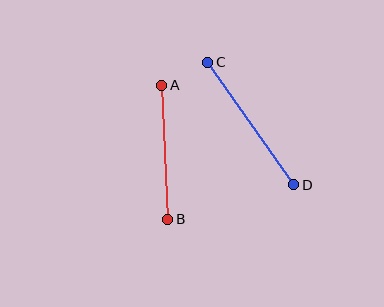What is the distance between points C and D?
The distance is approximately 150 pixels.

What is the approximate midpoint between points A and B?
The midpoint is at approximately (165, 152) pixels.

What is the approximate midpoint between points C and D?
The midpoint is at approximately (251, 124) pixels.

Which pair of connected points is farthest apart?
Points C and D are farthest apart.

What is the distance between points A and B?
The distance is approximately 134 pixels.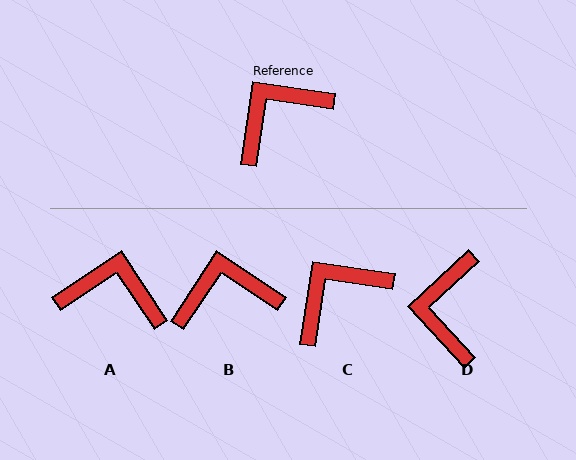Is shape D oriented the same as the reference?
No, it is off by about 51 degrees.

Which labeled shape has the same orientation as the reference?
C.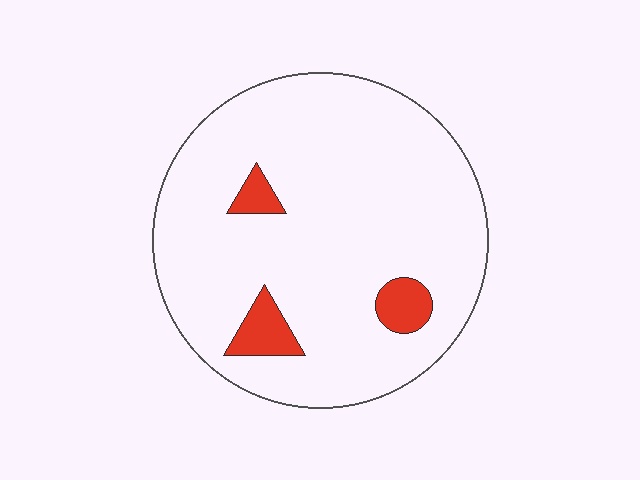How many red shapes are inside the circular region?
3.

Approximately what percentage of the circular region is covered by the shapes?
Approximately 10%.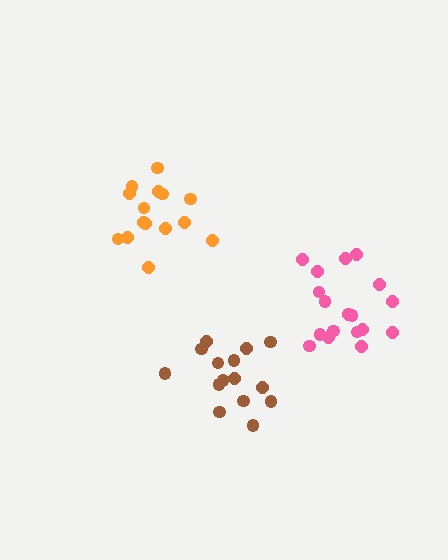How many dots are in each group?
Group 1: 15 dots, Group 2: 15 dots, Group 3: 19 dots (49 total).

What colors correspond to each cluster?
The clusters are colored: orange, brown, pink.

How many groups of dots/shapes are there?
There are 3 groups.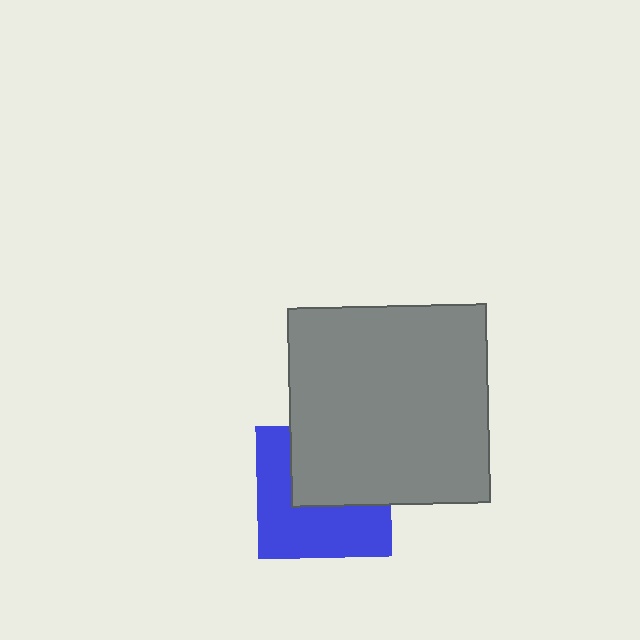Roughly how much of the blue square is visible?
About half of it is visible (roughly 54%).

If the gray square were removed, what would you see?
You would see the complete blue square.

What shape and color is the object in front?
The object in front is a gray square.